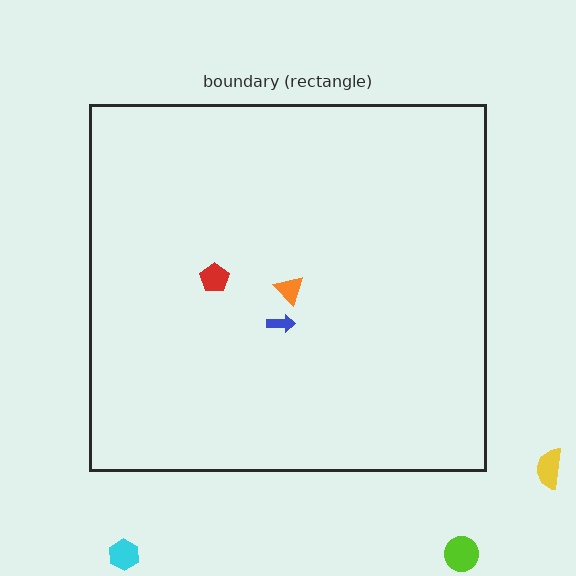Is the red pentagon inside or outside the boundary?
Inside.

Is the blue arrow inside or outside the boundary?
Inside.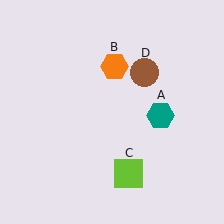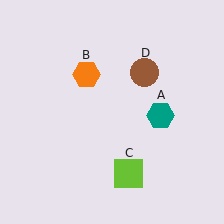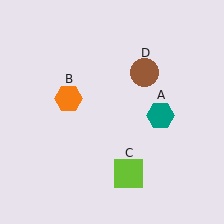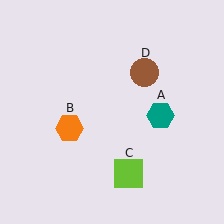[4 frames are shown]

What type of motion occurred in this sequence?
The orange hexagon (object B) rotated counterclockwise around the center of the scene.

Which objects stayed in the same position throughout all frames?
Teal hexagon (object A) and lime square (object C) and brown circle (object D) remained stationary.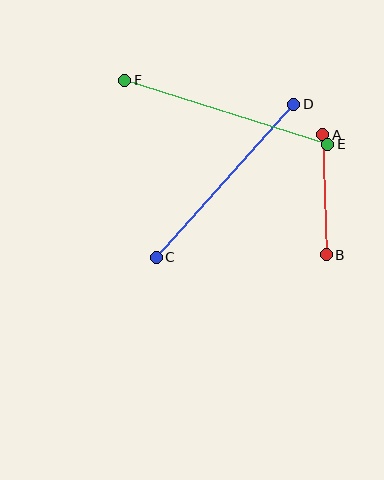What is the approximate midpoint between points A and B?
The midpoint is at approximately (324, 195) pixels.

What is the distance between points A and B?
The distance is approximately 120 pixels.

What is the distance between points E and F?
The distance is approximately 213 pixels.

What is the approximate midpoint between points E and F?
The midpoint is at approximately (226, 112) pixels.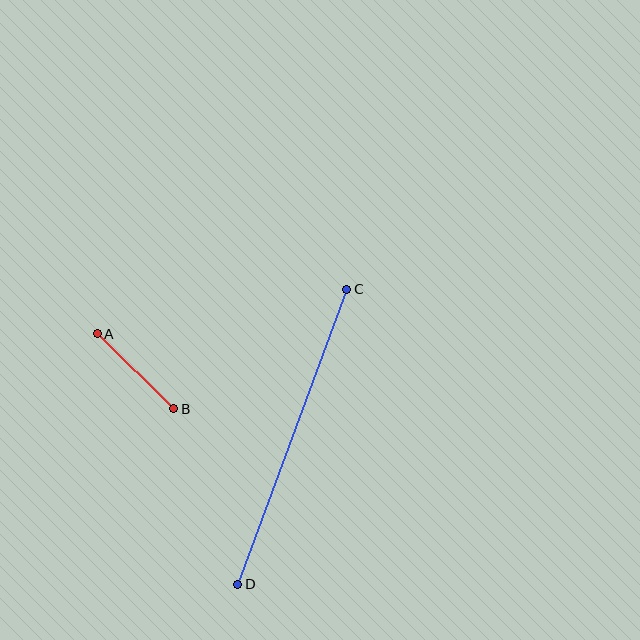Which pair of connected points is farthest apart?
Points C and D are farthest apart.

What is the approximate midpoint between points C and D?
The midpoint is at approximately (292, 437) pixels.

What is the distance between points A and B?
The distance is approximately 107 pixels.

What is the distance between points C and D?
The distance is approximately 314 pixels.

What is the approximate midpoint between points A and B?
The midpoint is at approximately (135, 371) pixels.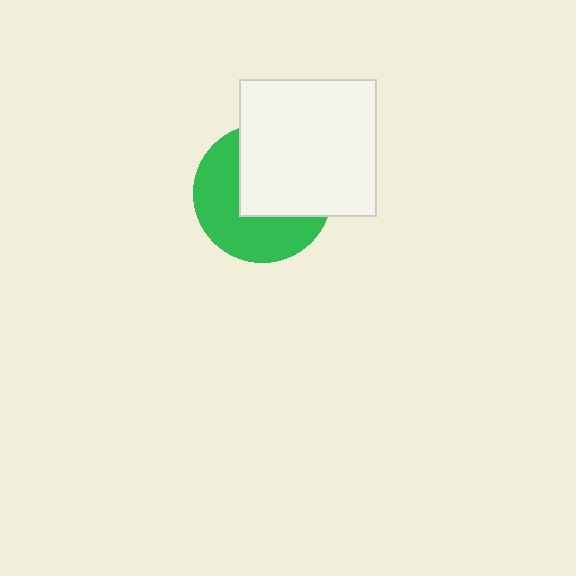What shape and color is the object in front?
The object in front is a white square.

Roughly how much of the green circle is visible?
About half of it is visible (roughly 50%).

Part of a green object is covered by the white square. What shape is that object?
It is a circle.